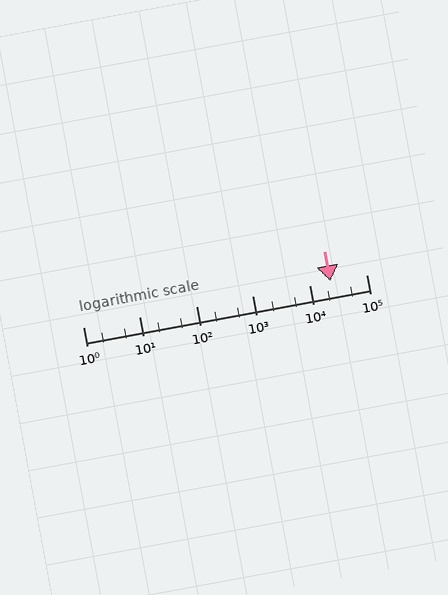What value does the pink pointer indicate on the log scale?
The pointer indicates approximately 23000.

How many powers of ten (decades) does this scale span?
The scale spans 5 decades, from 1 to 100000.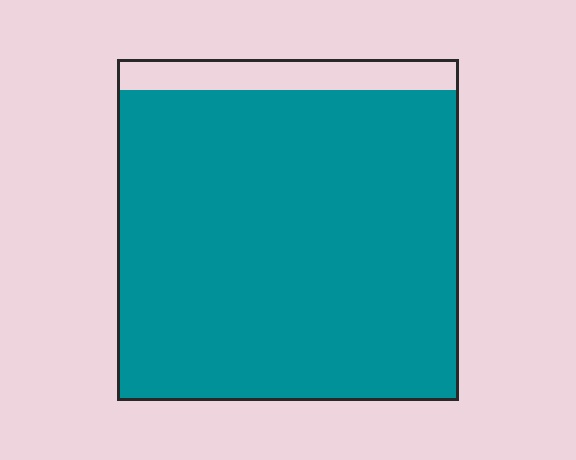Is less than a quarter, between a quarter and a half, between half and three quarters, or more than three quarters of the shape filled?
More than three quarters.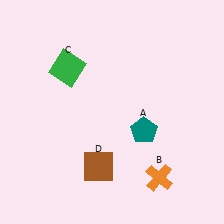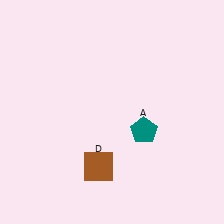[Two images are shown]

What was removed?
The orange cross (B), the green square (C) were removed in Image 2.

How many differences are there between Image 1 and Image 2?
There are 2 differences between the two images.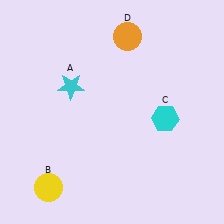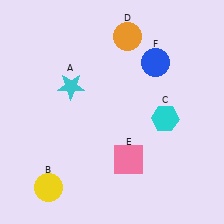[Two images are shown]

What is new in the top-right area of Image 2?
A blue circle (F) was added in the top-right area of Image 2.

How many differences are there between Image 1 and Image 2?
There are 2 differences between the two images.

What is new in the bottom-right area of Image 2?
A pink square (E) was added in the bottom-right area of Image 2.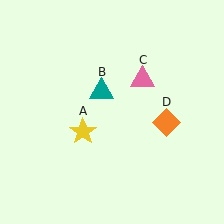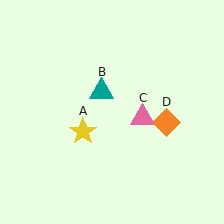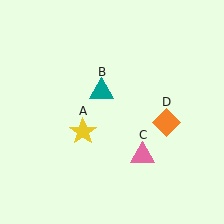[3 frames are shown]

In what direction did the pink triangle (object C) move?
The pink triangle (object C) moved down.